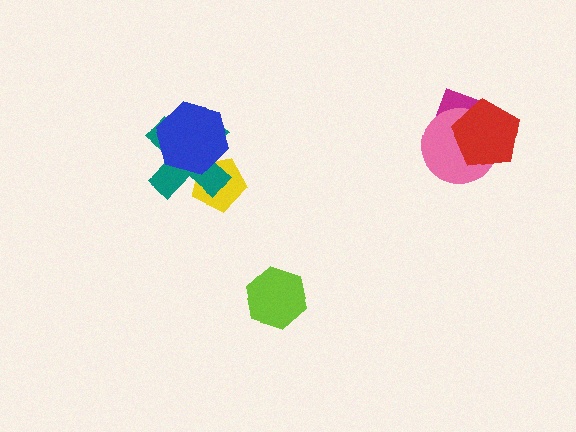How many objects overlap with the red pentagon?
2 objects overlap with the red pentagon.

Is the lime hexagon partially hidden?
No, no other shape covers it.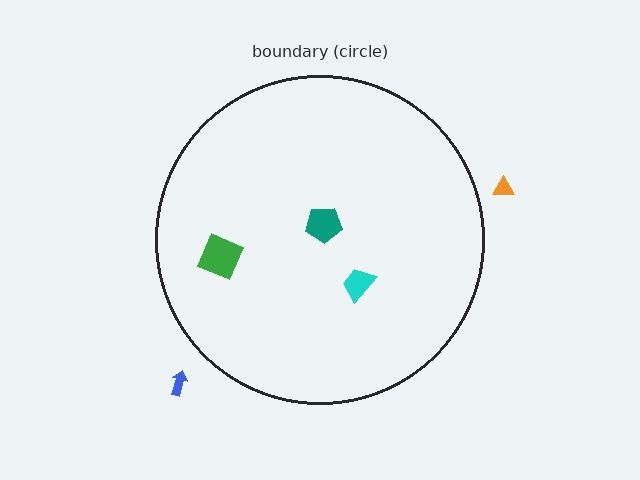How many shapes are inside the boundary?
3 inside, 2 outside.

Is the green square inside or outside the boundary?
Inside.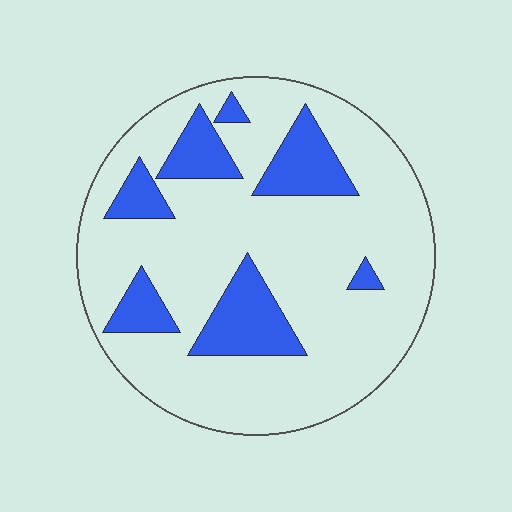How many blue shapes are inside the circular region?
7.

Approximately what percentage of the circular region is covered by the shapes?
Approximately 20%.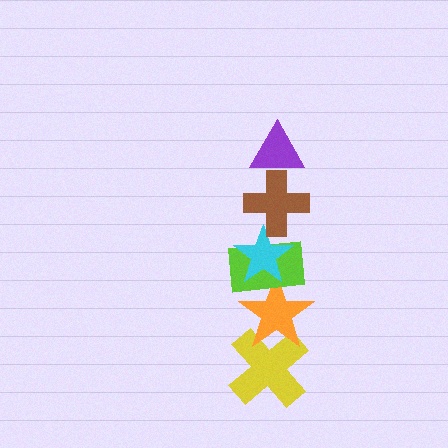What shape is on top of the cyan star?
The brown cross is on top of the cyan star.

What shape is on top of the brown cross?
The purple triangle is on top of the brown cross.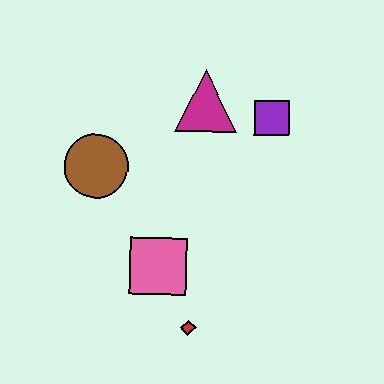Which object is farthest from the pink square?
The purple square is farthest from the pink square.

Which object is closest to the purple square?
The magenta triangle is closest to the purple square.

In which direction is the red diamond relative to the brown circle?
The red diamond is below the brown circle.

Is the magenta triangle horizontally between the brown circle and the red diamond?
No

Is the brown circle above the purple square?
No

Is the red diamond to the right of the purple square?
No